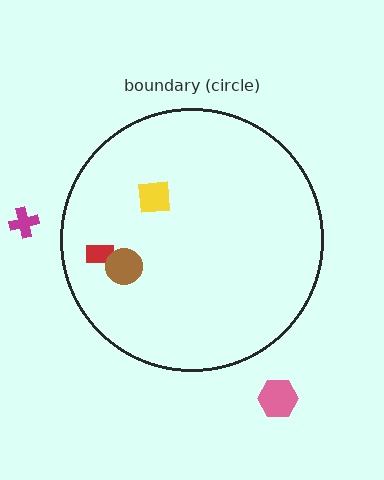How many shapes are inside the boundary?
3 inside, 2 outside.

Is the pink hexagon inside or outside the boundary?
Outside.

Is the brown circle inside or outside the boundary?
Inside.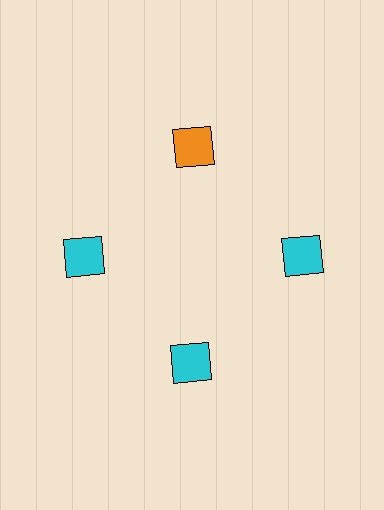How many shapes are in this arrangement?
There are 4 shapes arranged in a ring pattern.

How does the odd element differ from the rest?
It has a different color: orange instead of cyan.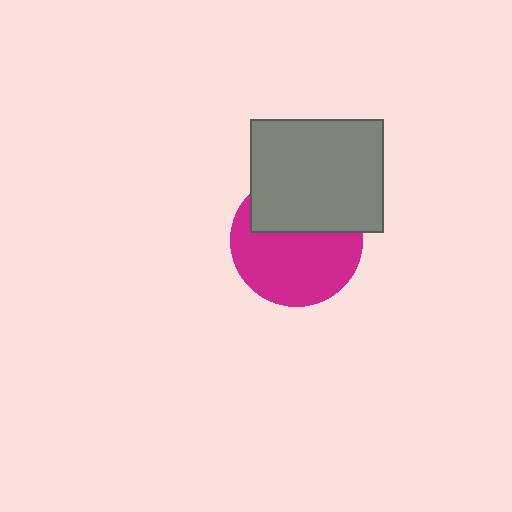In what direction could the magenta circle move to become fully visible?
The magenta circle could move down. That would shift it out from behind the gray rectangle entirely.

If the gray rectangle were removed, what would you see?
You would see the complete magenta circle.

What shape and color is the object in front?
The object in front is a gray rectangle.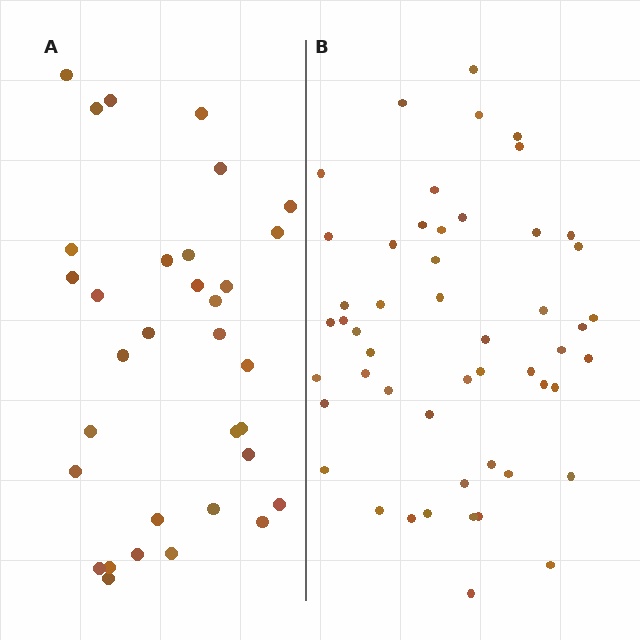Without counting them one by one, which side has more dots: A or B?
Region B (the right region) has more dots.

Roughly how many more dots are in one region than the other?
Region B has approximately 20 more dots than region A.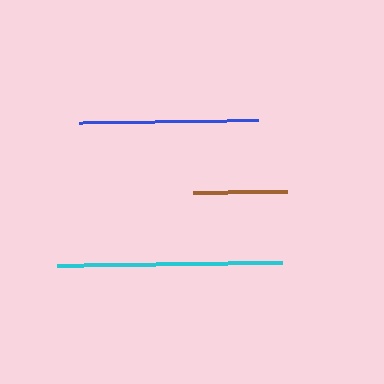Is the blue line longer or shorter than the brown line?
The blue line is longer than the brown line.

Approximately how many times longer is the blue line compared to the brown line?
The blue line is approximately 1.9 times the length of the brown line.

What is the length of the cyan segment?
The cyan segment is approximately 225 pixels long.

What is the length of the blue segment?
The blue segment is approximately 179 pixels long.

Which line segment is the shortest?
The brown line is the shortest at approximately 94 pixels.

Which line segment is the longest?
The cyan line is the longest at approximately 225 pixels.